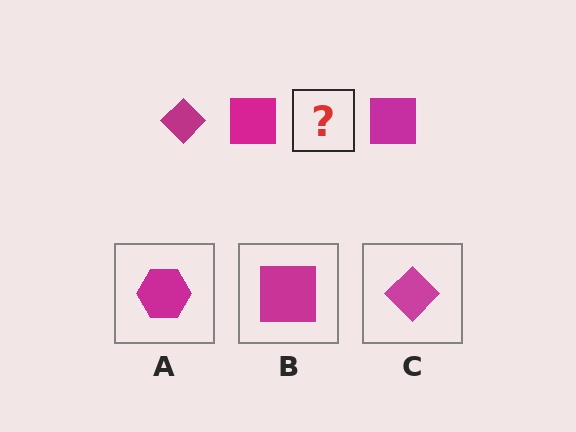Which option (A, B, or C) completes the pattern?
C.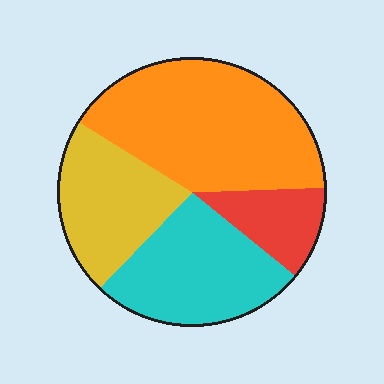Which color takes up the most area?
Orange, at roughly 40%.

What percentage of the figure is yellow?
Yellow takes up about one fifth (1/5) of the figure.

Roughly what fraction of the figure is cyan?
Cyan takes up between a sixth and a third of the figure.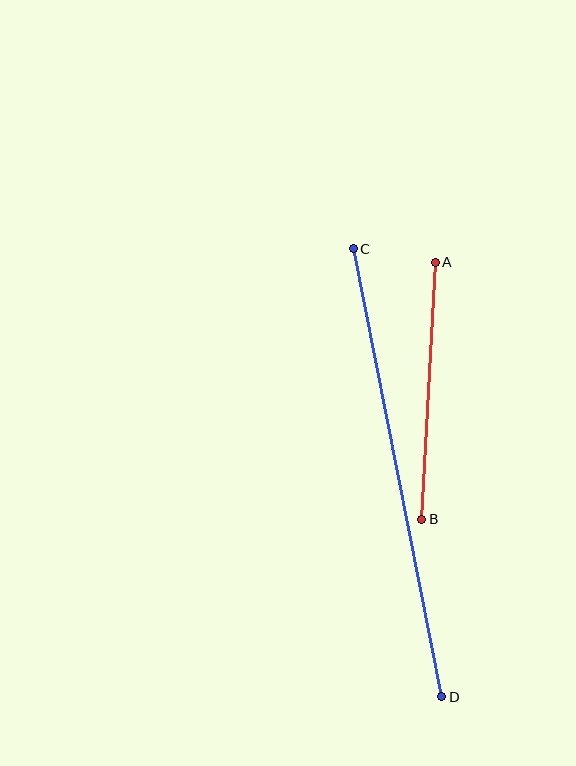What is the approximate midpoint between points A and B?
The midpoint is at approximately (428, 391) pixels.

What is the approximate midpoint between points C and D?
The midpoint is at approximately (397, 473) pixels.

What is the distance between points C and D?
The distance is approximately 457 pixels.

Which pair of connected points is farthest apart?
Points C and D are farthest apart.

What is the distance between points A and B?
The distance is approximately 258 pixels.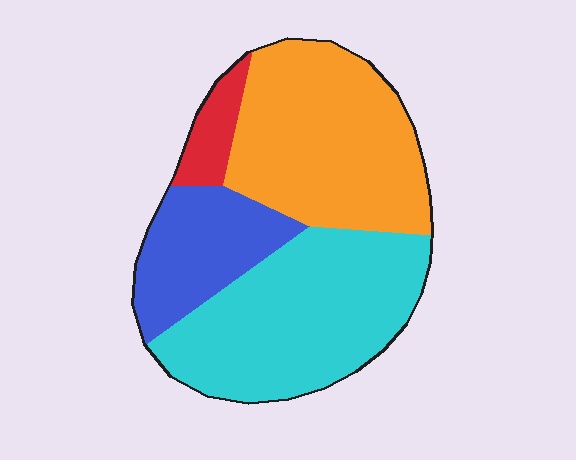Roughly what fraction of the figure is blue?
Blue takes up about one sixth (1/6) of the figure.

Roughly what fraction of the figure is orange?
Orange covers roughly 35% of the figure.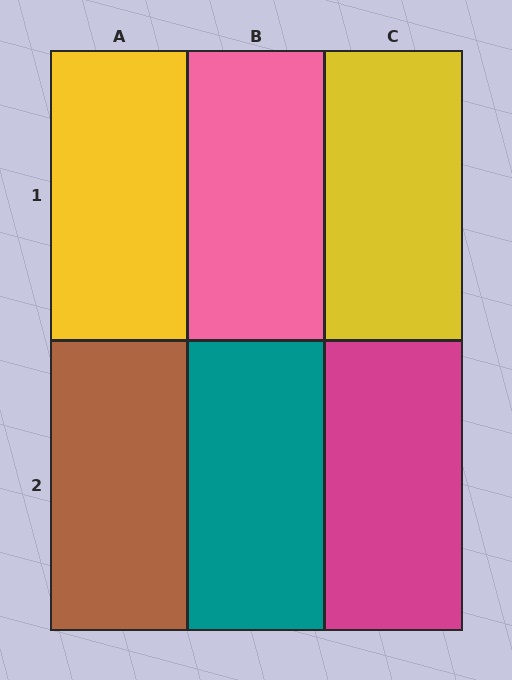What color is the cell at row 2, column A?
Brown.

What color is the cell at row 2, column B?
Teal.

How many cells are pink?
1 cell is pink.